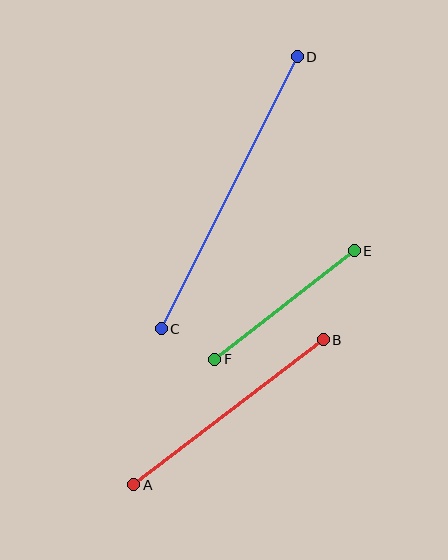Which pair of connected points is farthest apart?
Points C and D are farthest apart.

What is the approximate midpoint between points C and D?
The midpoint is at approximately (229, 193) pixels.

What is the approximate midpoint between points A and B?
The midpoint is at approximately (228, 412) pixels.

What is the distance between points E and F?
The distance is approximately 177 pixels.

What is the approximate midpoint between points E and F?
The midpoint is at approximately (284, 305) pixels.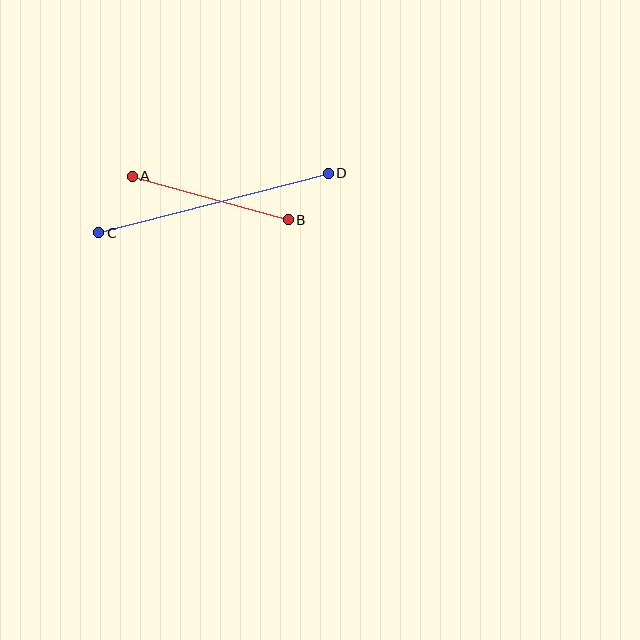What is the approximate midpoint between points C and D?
The midpoint is at approximately (214, 203) pixels.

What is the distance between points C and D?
The distance is approximately 237 pixels.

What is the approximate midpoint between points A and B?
The midpoint is at approximately (210, 198) pixels.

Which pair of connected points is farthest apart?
Points C and D are farthest apart.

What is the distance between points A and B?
The distance is approximately 162 pixels.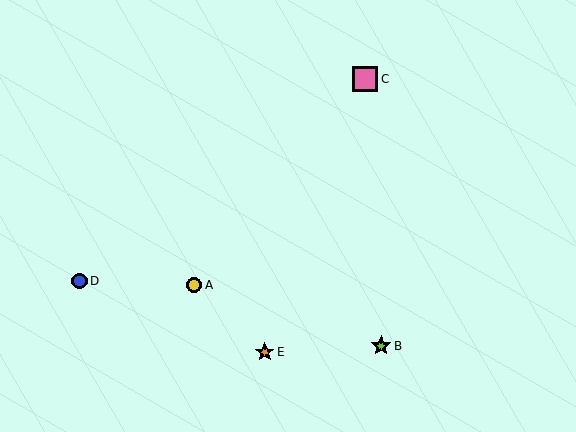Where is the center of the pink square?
The center of the pink square is at (365, 79).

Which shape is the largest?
The pink square (labeled C) is the largest.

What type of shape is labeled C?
Shape C is a pink square.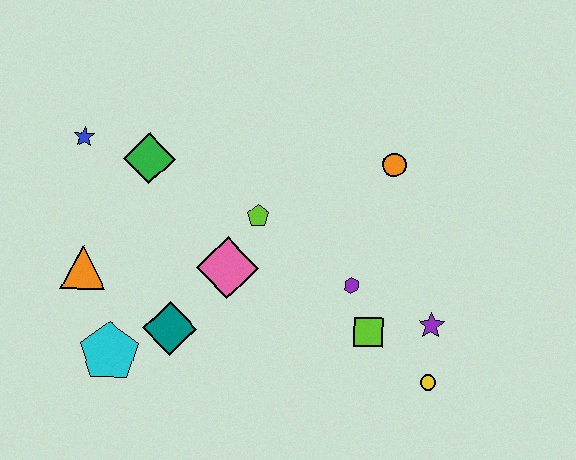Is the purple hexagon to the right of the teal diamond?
Yes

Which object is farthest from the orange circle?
The cyan pentagon is farthest from the orange circle.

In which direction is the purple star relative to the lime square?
The purple star is to the right of the lime square.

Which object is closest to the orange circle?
The purple hexagon is closest to the orange circle.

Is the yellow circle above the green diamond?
No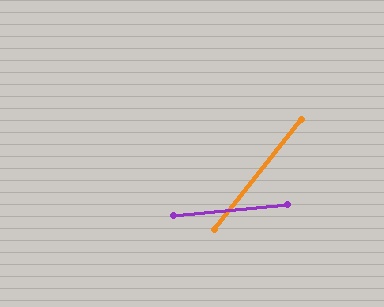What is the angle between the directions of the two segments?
Approximately 46 degrees.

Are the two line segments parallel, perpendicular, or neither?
Neither parallel nor perpendicular — they differ by about 46°.